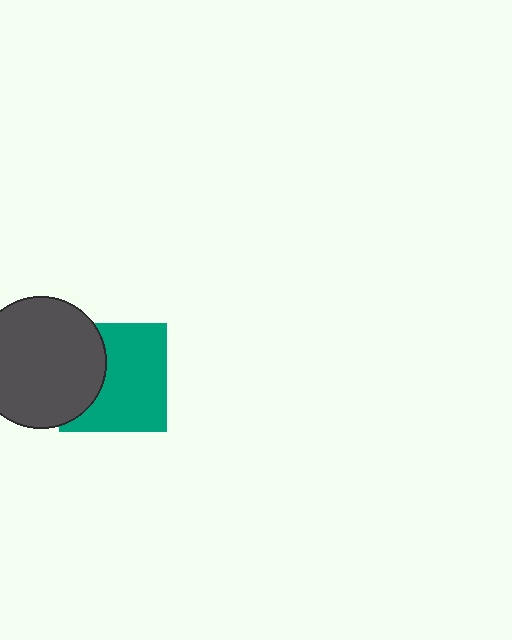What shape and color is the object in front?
The object in front is a dark gray circle.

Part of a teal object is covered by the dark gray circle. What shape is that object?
It is a square.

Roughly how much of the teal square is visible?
Most of it is visible (roughly 66%).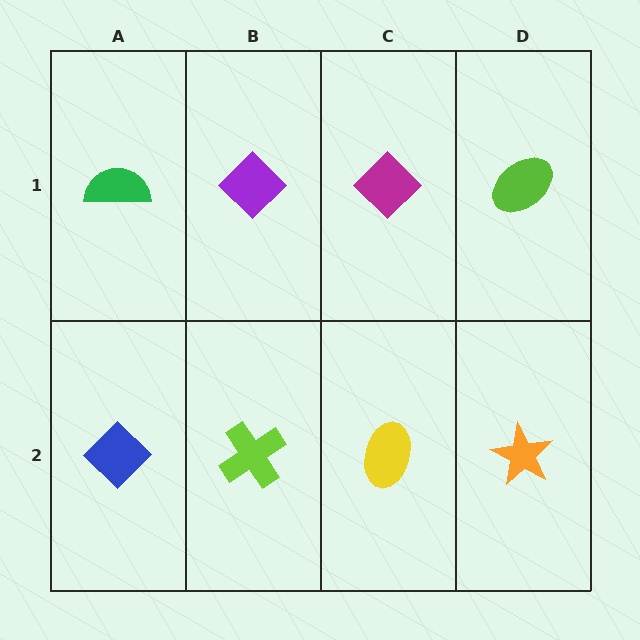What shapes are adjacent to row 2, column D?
A lime ellipse (row 1, column D), a yellow ellipse (row 2, column C).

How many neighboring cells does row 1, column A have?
2.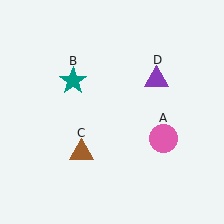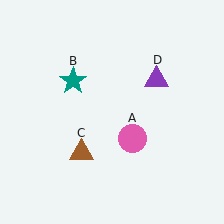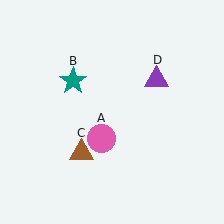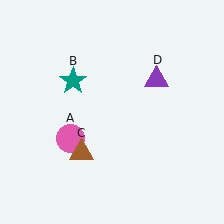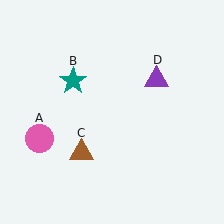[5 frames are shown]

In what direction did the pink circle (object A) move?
The pink circle (object A) moved left.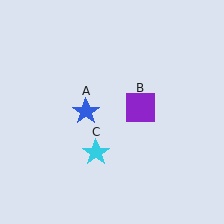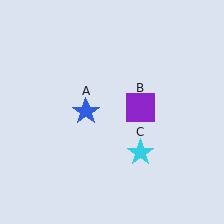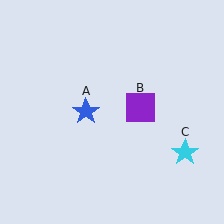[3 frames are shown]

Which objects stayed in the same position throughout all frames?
Blue star (object A) and purple square (object B) remained stationary.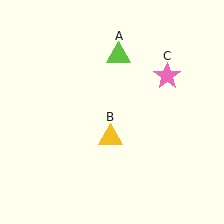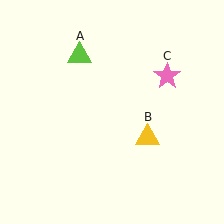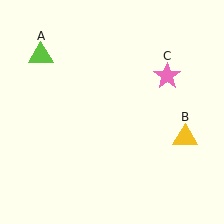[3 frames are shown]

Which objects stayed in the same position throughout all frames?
Pink star (object C) remained stationary.